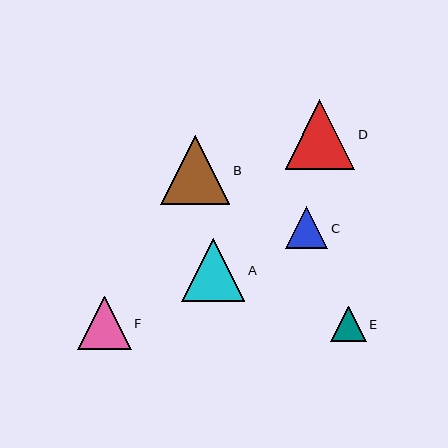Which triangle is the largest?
Triangle D is the largest with a size of approximately 70 pixels.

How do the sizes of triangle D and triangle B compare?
Triangle D and triangle B are approximately the same size.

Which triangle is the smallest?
Triangle E is the smallest with a size of approximately 35 pixels.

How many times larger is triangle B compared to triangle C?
Triangle B is approximately 1.6 times the size of triangle C.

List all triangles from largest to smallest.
From largest to smallest: D, B, A, F, C, E.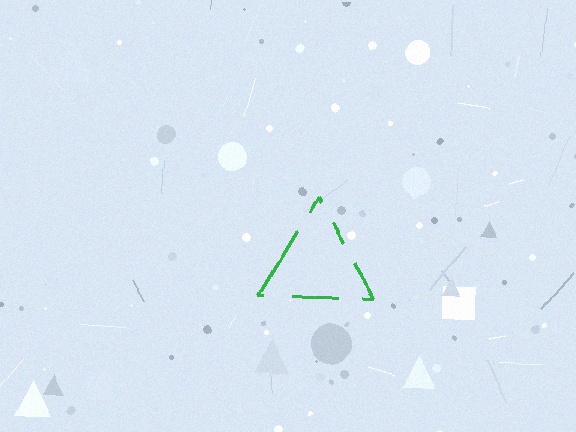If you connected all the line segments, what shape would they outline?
They would outline a triangle.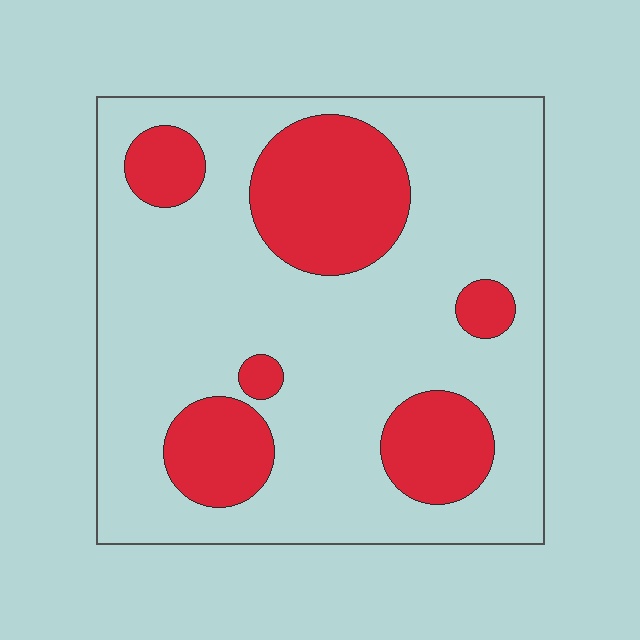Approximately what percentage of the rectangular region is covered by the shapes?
Approximately 25%.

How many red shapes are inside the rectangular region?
6.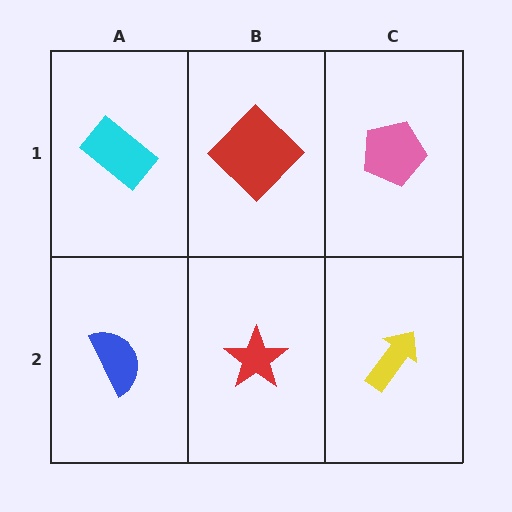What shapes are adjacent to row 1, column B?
A red star (row 2, column B), a cyan rectangle (row 1, column A), a pink pentagon (row 1, column C).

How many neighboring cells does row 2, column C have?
2.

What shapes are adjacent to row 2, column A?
A cyan rectangle (row 1, column A), a red star (row 2, column B).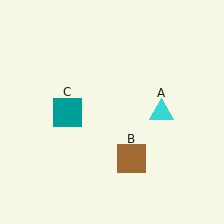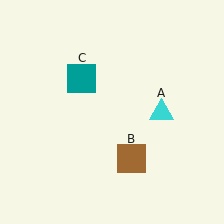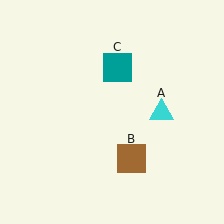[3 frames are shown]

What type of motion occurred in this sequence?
The teal square (object C) rotated clockwise around the center of the scene.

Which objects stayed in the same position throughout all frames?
Cyan triangle (object A) and brown square (object B) remained stationary.